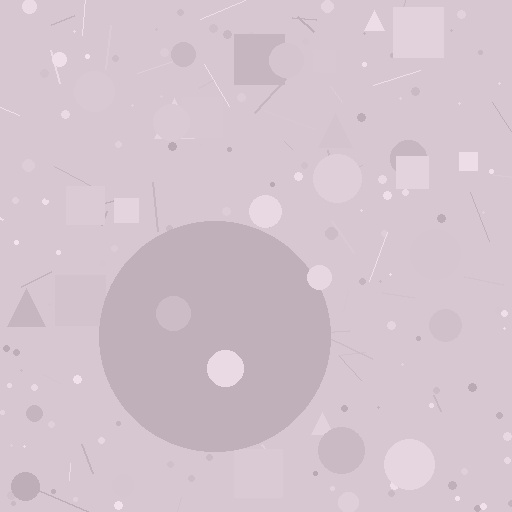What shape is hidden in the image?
A circle is hidden in the image.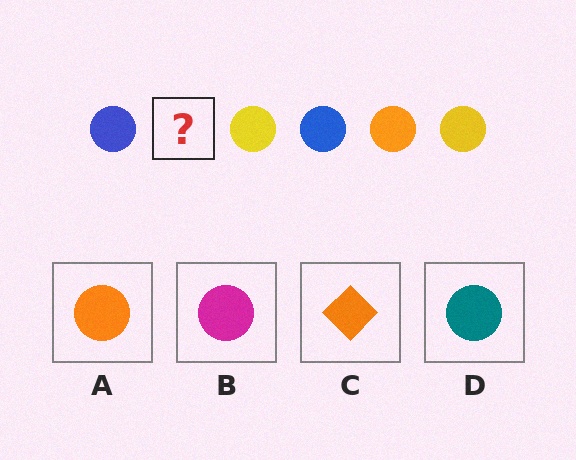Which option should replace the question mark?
Option A.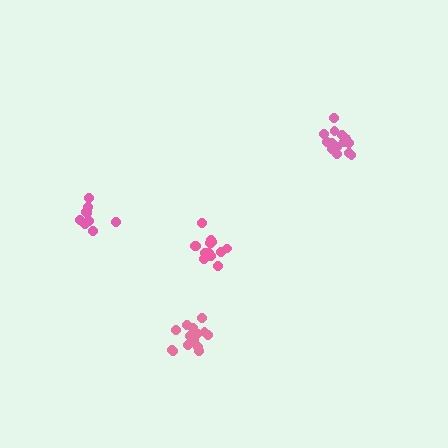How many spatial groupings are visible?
There are 4 spatial groupings.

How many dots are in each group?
Group 1: 15 dots, Group 2: 14 dots, Group 3: 15 dots, Group 4: 11 dots (55 total).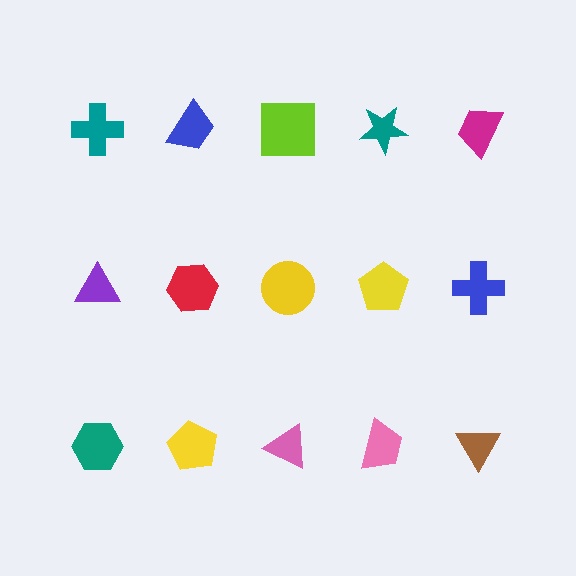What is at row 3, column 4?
A pink trapezoid.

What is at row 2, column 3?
A yellow circle.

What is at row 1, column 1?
A teal cross.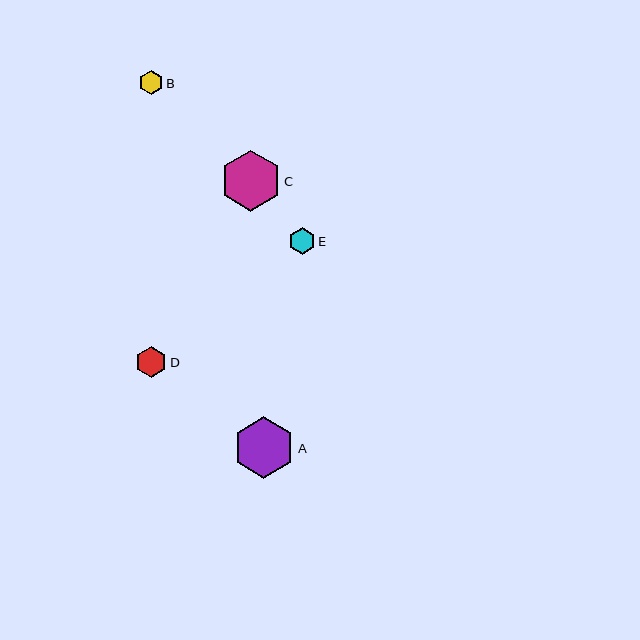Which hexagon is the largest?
Hexagon A is the largest with a size of approximately 62 pixels.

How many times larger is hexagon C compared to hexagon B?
Hexagon C is approximately 2.5 times the size of hexagon B.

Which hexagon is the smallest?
Hexagon B is the smallest with a size of approximately 24 pixels.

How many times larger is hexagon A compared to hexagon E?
Hexagon A is approximately 2.3 times the size of hexagon E.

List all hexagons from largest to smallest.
From largest to smallest: A, C, D, E, B.